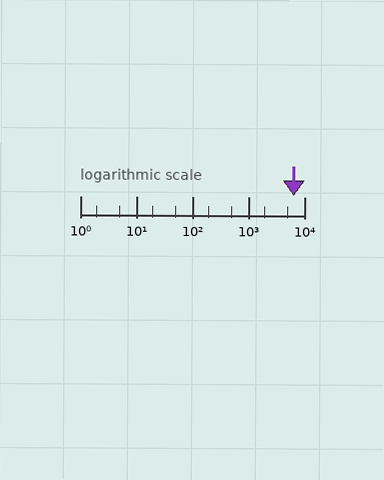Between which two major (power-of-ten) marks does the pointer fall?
The pointer is between 1000 and 10000.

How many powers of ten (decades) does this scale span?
The scale spans 4 decades, from 1 to 10000.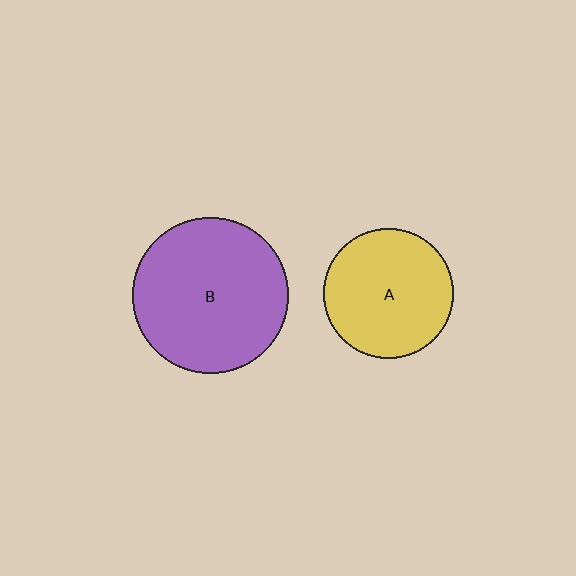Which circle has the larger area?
Circle B (purple).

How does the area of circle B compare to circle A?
Approximately 1.4 times.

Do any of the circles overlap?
No, none of the circles overlap.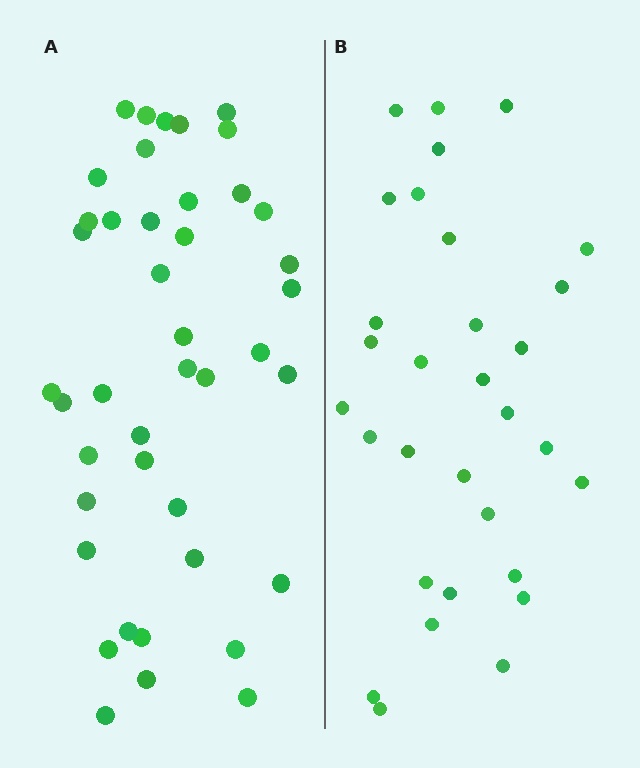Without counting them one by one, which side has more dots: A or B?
Region A (the left region) has more dots.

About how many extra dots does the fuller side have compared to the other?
Region A has roughly 12 or so more dots than region B.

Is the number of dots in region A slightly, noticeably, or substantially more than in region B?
Region A has noticeably more, but not dramatically so. The ratio is roughly 1.4 to 1.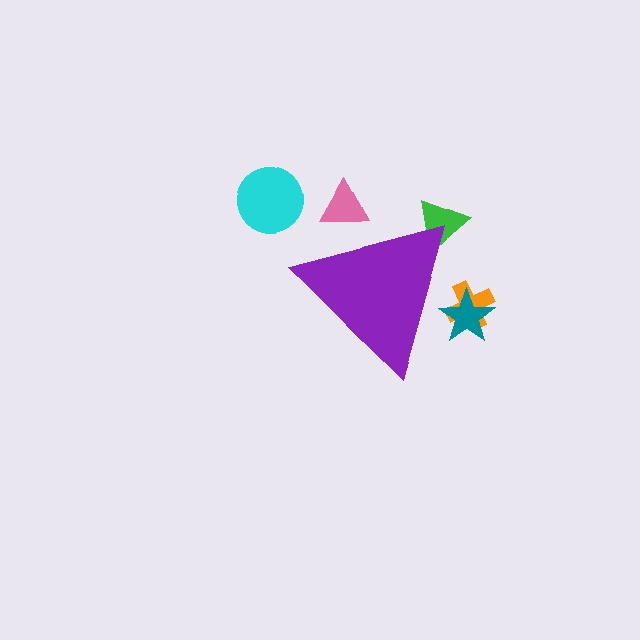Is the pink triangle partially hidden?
Yes, the pink triangle is partially hidden behind the purple triangle.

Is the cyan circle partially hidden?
No, the cyan circle is fully visible.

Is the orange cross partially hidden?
Yes, the orange cross is partially hidden behind the purple triangle.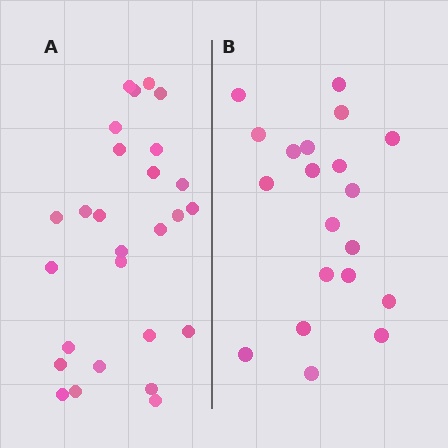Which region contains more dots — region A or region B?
Region A (the left region) has more dots.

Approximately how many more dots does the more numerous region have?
Region A has roughly 8 or so more dots than region B.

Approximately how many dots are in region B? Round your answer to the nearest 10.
About 20 dots.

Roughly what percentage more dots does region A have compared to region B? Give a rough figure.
About 35% more.